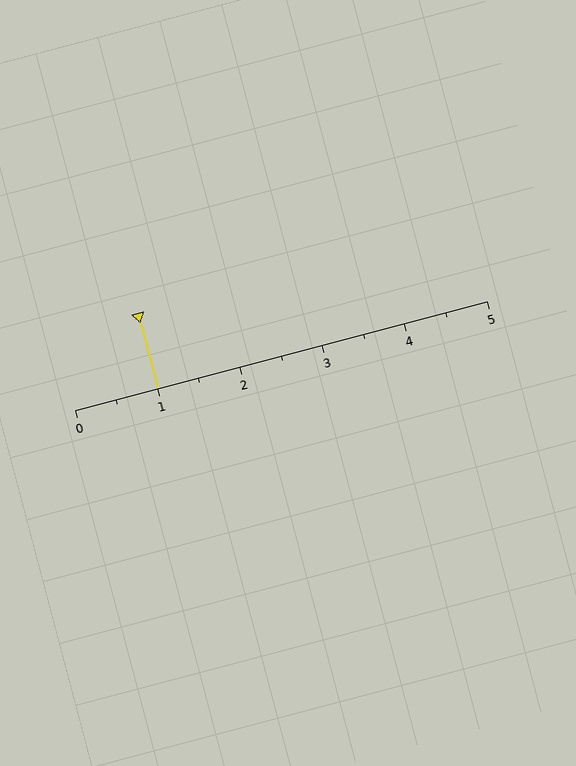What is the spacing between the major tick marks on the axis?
The major ticks are spaced 1 apart.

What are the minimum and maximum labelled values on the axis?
The axis runs from 0 to 5.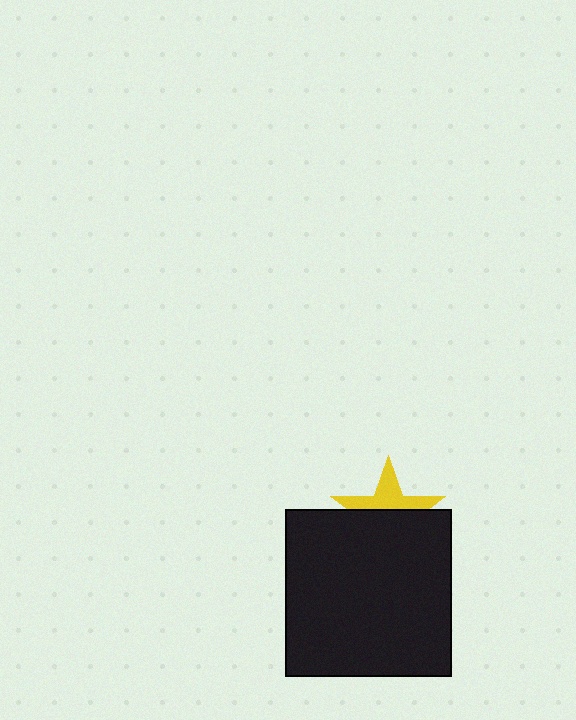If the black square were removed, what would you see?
You would see the complete yellow star.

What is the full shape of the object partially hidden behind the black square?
The partially hidden object is a yellow star.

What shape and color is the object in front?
The object in front is a black square.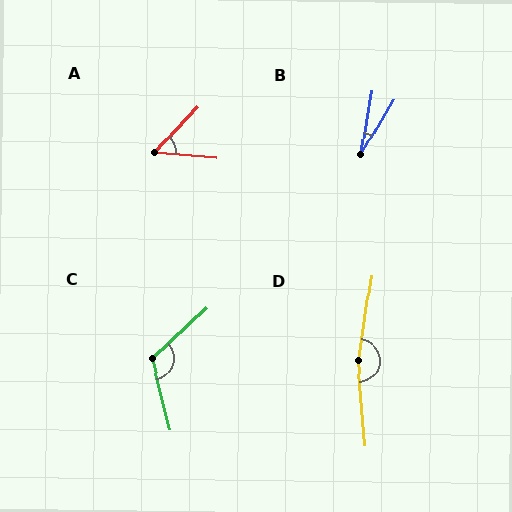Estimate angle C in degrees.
Approximately 119 degrees.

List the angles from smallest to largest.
B (21°), A (52°), C (119°), D (166°).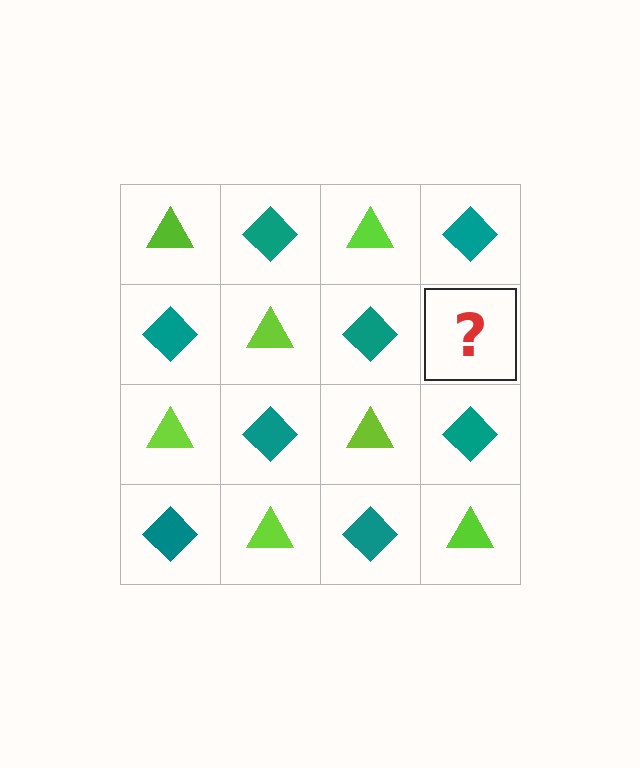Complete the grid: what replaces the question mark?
The question mark should be replaced with a lime triangle.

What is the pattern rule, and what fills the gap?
The rule is that it alternates lime triangle and teal diamond in a checkerboard pattern. The gap should be filled with a lime triangle.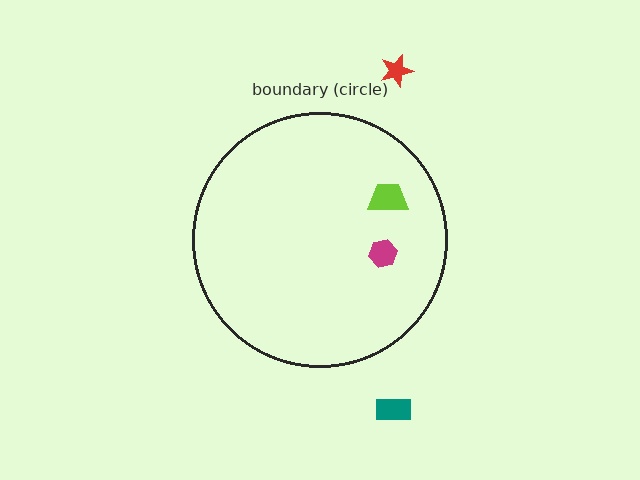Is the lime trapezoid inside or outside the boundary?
Inside.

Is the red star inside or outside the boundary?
Outside.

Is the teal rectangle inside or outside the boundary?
Outside.